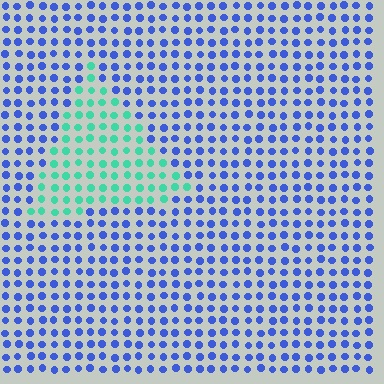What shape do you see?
I see a triangle.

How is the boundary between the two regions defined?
The boundary is defined purely by a slight shift in hue (about 69 degrees). Spacing, size, and orientation are identical on both sides.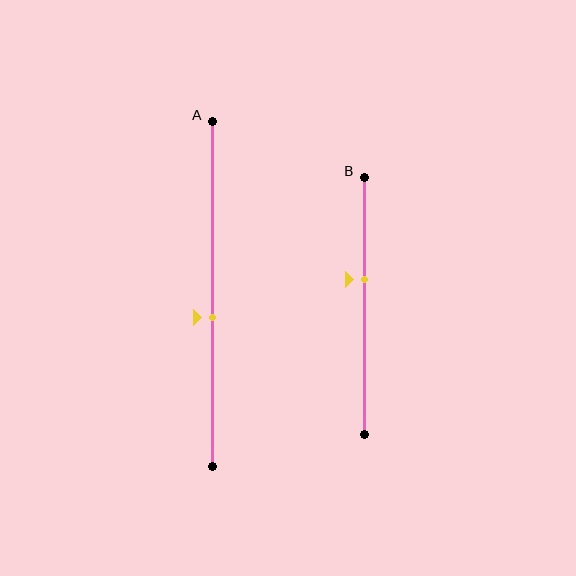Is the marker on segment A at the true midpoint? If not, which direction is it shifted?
No, the marker on segment A is shifted downward by about 7% of the segment length.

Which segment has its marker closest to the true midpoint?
Segment A has its marker closest to the true midpoint.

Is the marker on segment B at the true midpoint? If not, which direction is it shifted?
No, the marker on segment B is shifted upward by about 10% of the segment length.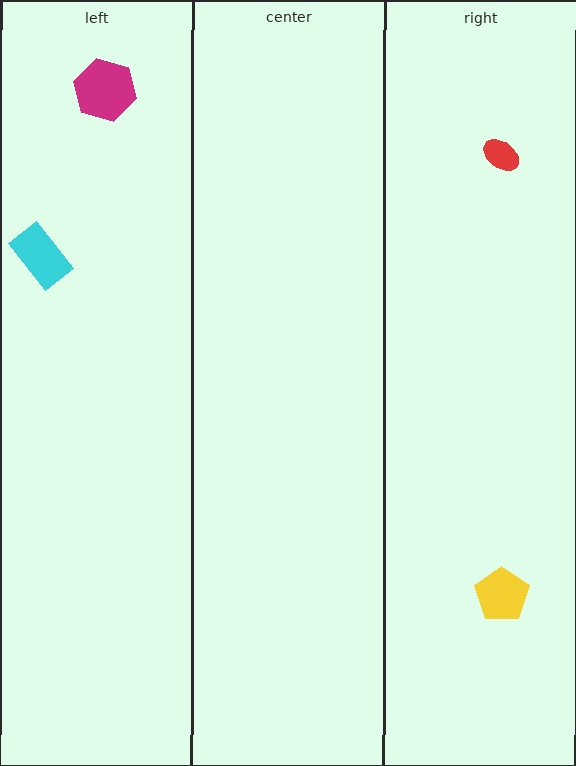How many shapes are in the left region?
2.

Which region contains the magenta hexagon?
The left region.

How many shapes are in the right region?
2.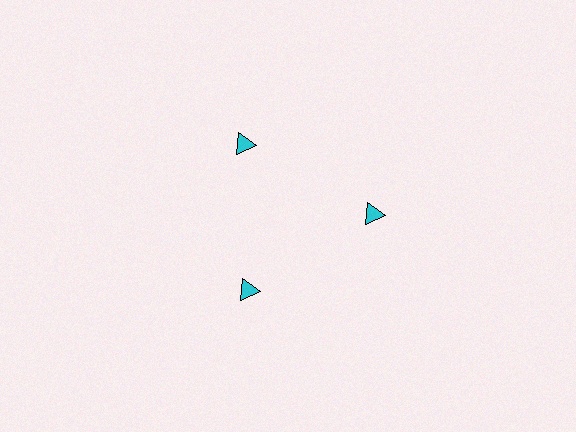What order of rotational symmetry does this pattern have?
This pattern has 3-fold rotational symmetry.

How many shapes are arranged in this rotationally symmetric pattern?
There are 3 shapes, arranged in 3 groups of 1.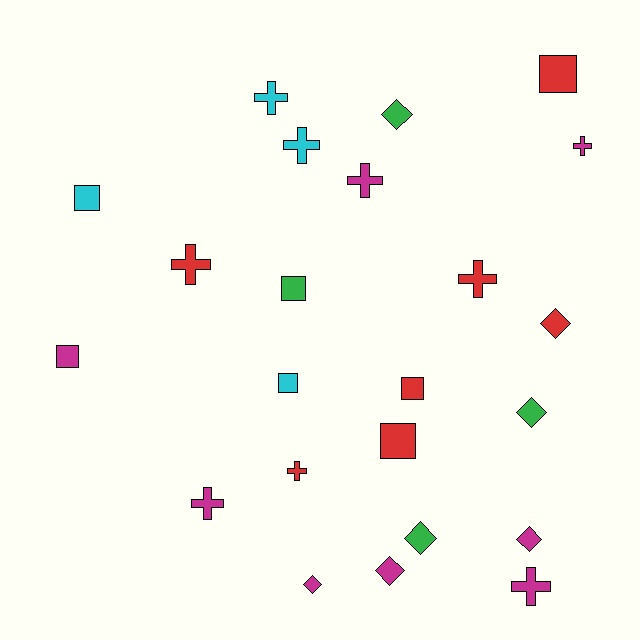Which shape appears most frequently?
Cross, with 9 objects.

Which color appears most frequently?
Magenta, with 8 objects.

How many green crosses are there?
There are no green crosses.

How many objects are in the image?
There are 23 objects.